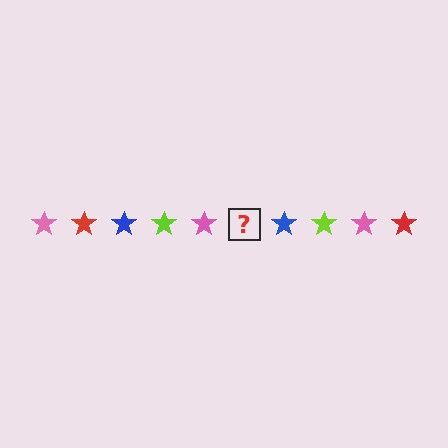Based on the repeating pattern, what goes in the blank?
The blank should be a red star.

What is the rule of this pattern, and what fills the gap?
The rule is that the pattern cycles through pink, red, blue, lime stars. The gap should be filled with a red star.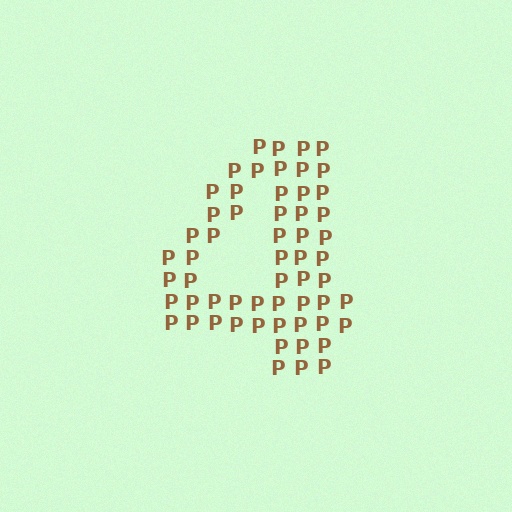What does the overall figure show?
The overall figure shows the digit 4.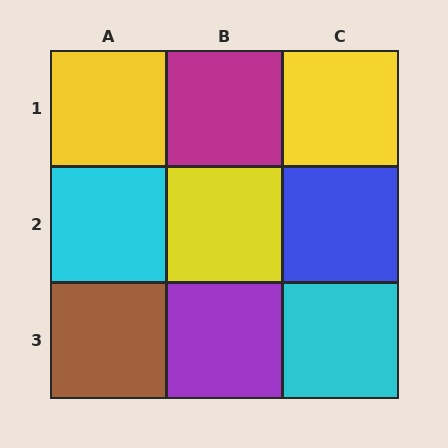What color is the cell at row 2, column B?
Yellow.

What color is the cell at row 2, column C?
Blue.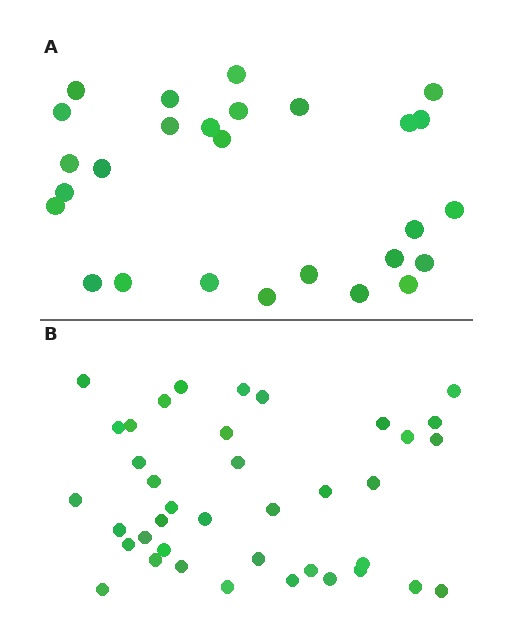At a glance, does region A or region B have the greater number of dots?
Region B (the bottom region) has more dots.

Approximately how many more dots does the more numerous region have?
Region B has roughly 12 or so more dots than region A.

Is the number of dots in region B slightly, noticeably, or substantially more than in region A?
Region B has noticeably more, but not dramatically so. The ratio is roughly 1.4 to 1.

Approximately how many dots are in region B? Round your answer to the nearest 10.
About 40 dots. (The exact count is 39, which rounds to 40.)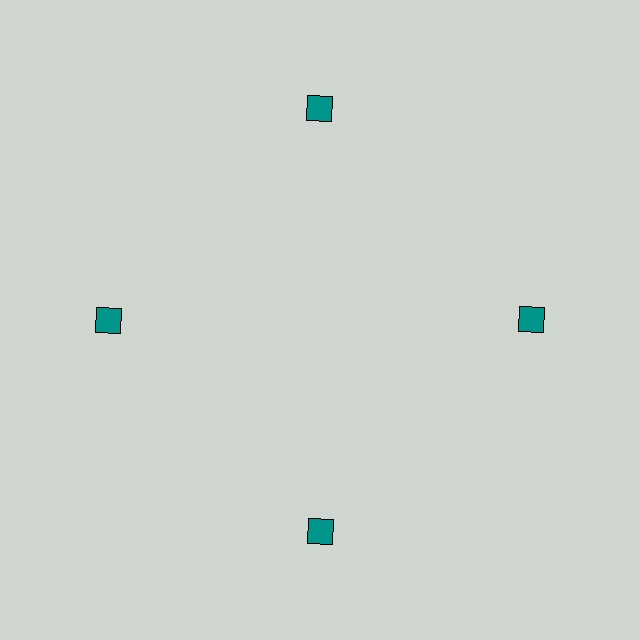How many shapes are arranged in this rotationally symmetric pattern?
There are 4 shapes, arranged in 4 groups of 1.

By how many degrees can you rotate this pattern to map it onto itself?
The pattern maps onto itself every 90 degrees of rotation.